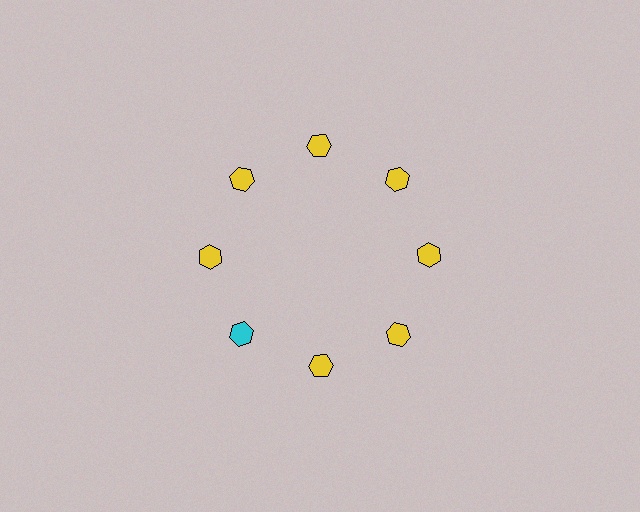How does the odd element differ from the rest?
It has a different color: cyan instead of yellow.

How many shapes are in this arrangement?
There are 8 shapes arranged in a ring pattern.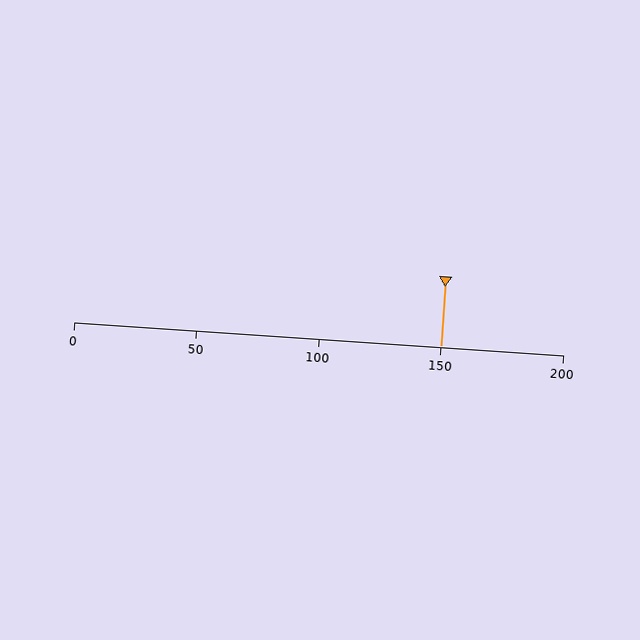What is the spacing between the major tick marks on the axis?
The major ticks are spaced 50 apart.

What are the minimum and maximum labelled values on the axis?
The axis runs from 0 to 200.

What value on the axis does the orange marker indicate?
The marker indicates approximately 150.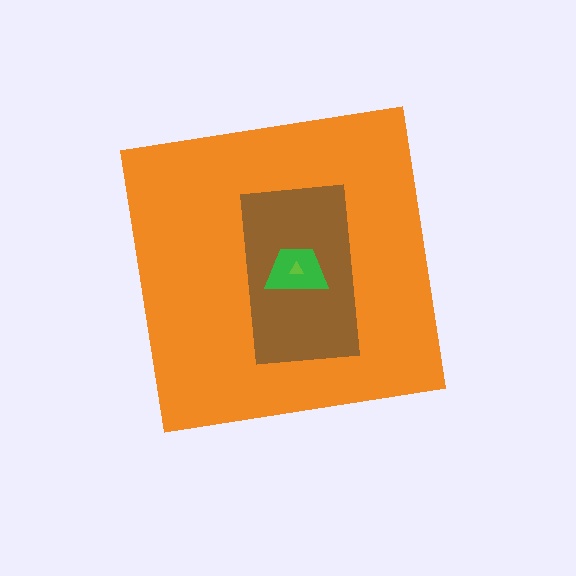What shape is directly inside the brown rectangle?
The green trapezoid.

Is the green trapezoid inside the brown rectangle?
Yes.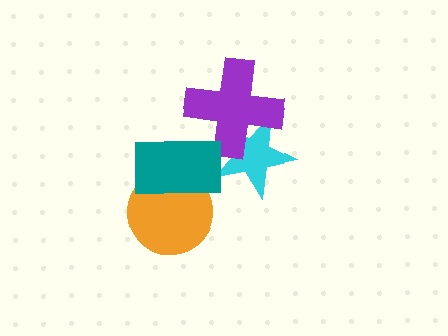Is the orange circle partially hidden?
Yes, it is partially covered by another shape.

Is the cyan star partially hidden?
Yes, it is partially covered by another shape.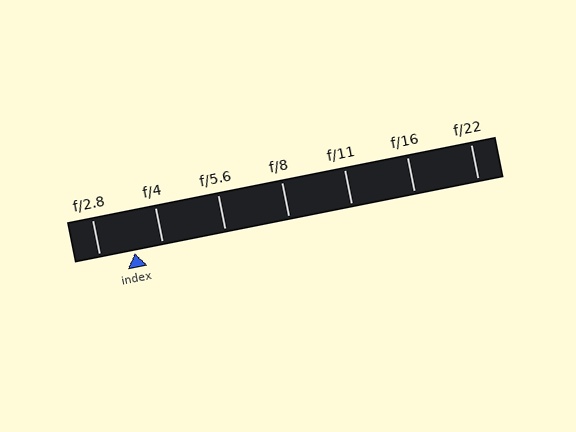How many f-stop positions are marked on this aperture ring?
There are 7 f-stop positions marked.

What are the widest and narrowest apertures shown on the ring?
The widest aperture shown is f/2.8 and the narrowest is f/22.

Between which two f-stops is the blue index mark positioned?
The index mark is between f/2.8 and f/4.